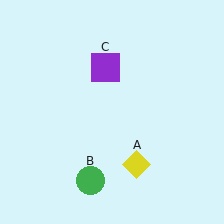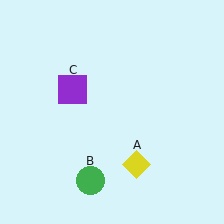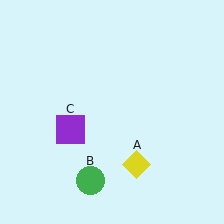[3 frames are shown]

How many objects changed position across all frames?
1 object changed position: purple square (object C).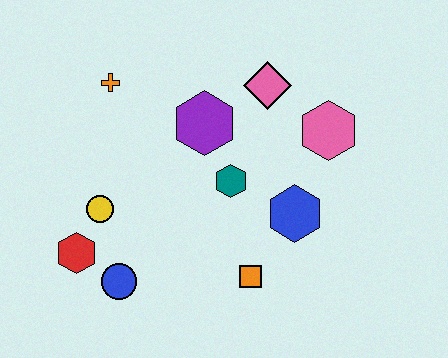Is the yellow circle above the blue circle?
Yes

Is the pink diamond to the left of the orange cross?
No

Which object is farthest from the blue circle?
The pink hexagon is farthest from the blue circle.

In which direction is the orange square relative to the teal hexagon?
The orange square is below the teal hexagon.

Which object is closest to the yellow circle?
The red hexagon is closest to the yellow circle.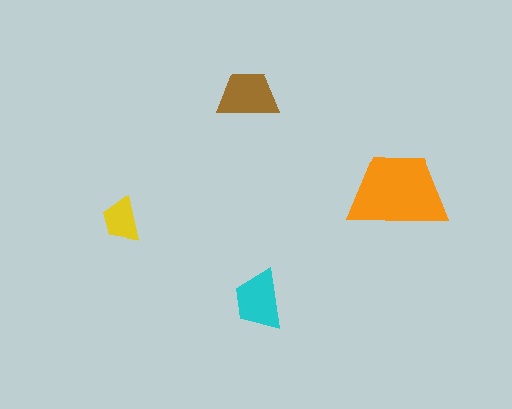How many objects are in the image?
There are 4 objects in the image.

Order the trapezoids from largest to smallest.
the orange one, the brown one, the cyan one, the yellow one.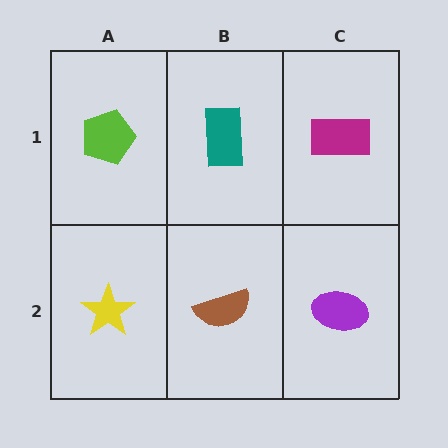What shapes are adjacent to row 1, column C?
A purple ellipse (row 2, column C), a teal rectangle (row 1, column B).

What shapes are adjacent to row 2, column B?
A teal rectangle (row 1, column B), a yellow star (row 2, column A), a purple ellipse (row 2, column C).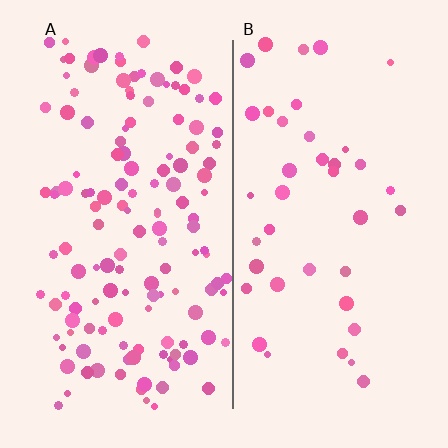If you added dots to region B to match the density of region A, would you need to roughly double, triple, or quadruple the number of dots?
Approximately triple.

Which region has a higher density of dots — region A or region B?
A (the left).